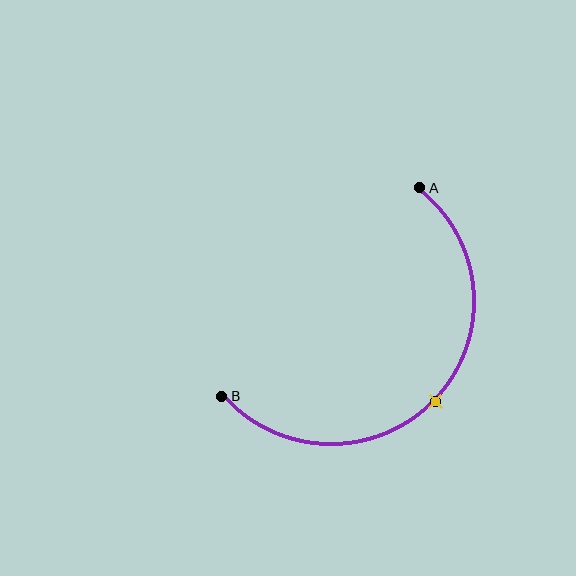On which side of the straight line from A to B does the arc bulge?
The arc bulges below and to the right of the straight line connecting A and B.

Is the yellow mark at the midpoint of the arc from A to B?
Yes. The yellow mark lies on the arc at equal arc-length from both A and B — it is the arc midpoint.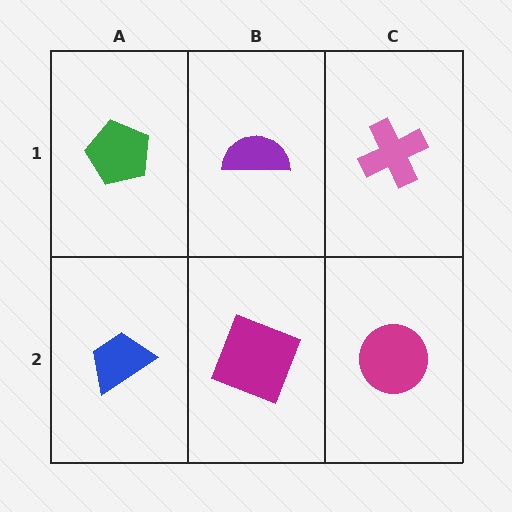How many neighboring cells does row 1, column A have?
2.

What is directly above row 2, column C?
A pink cross.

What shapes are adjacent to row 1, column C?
A magenta circle (row 2, column C), a purple semicircle (row 1, column B).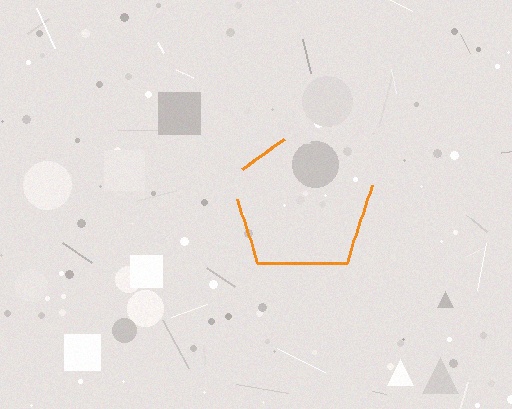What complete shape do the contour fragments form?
The contour fragments form a pentagon.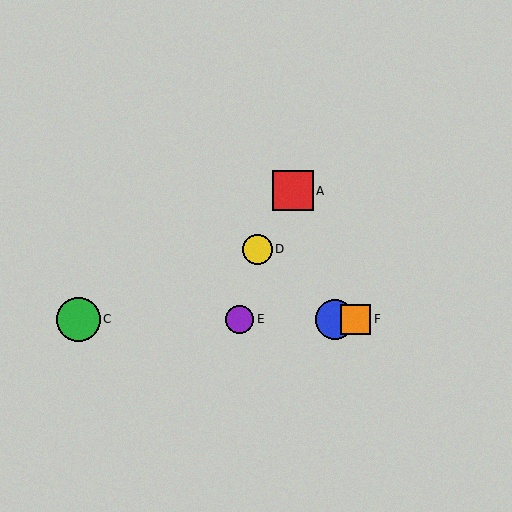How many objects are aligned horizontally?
4 objects (B, C, E, F) are aligned horizontally.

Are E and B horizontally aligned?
Yes, both are at y≈319.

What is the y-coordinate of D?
Object D is at y≈249.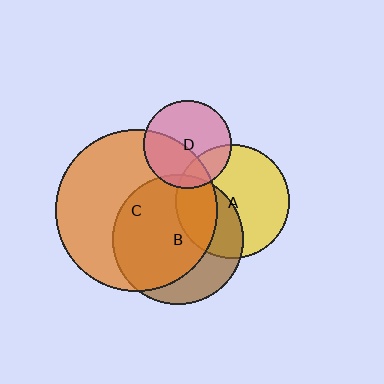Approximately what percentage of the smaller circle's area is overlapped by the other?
Approximately 25%.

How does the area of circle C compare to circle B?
Approximately 1.6 times.